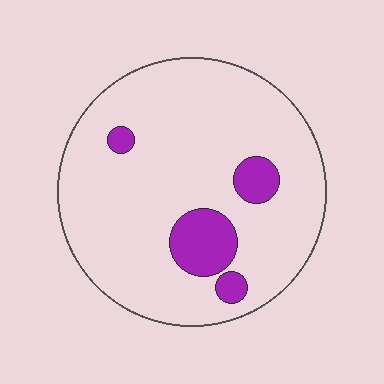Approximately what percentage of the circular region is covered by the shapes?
Approximately 10%.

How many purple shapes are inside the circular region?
4.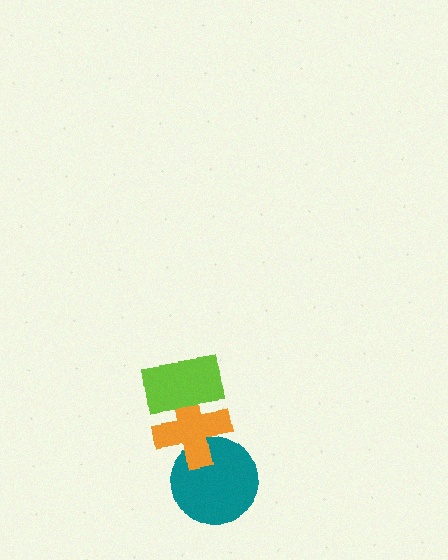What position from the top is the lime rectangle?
The lime rectangle is 1st from the top.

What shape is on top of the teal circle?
The orange cross is on top of the teal circle.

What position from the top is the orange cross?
The orange cross is 2nd from the top.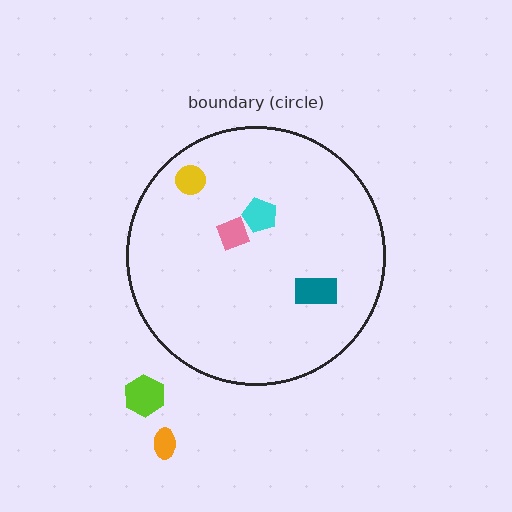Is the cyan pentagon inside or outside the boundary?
Inside.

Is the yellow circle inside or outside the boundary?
Inside.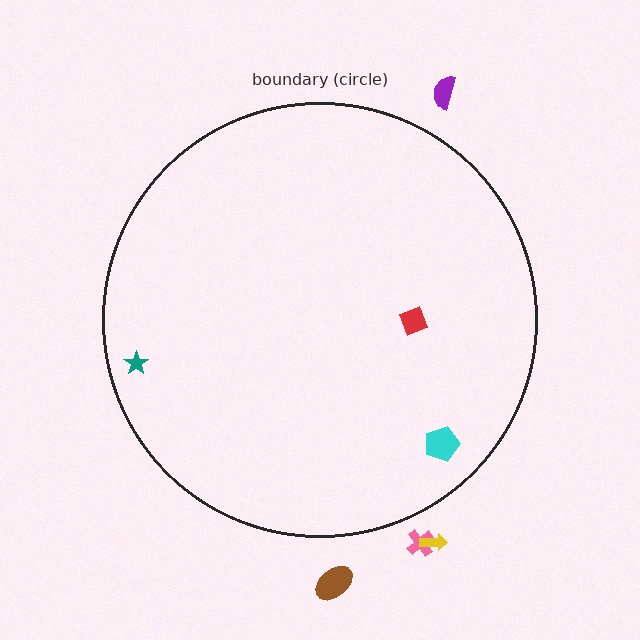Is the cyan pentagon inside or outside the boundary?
Inside.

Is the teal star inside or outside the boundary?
Inside.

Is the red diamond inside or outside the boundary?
Inside.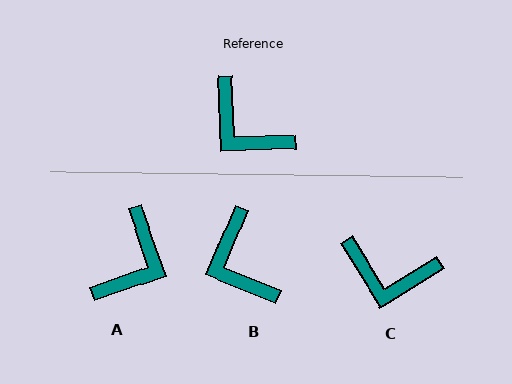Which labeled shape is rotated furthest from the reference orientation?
A, about 107 degrees away.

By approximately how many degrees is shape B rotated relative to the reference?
Approximately 24 degrees clockwise.